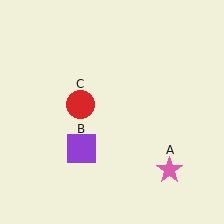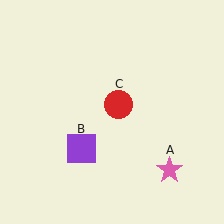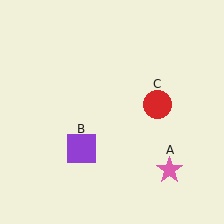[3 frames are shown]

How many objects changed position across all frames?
1 object changed position: red circle (object C).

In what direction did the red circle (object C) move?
The red circle (object C) moved right.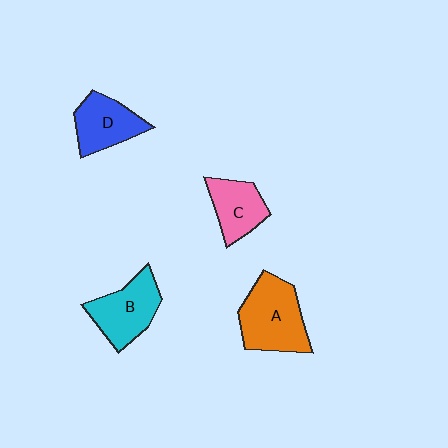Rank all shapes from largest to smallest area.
From largest to smallest: A (orange), B (cyan), D (blue), C (pink).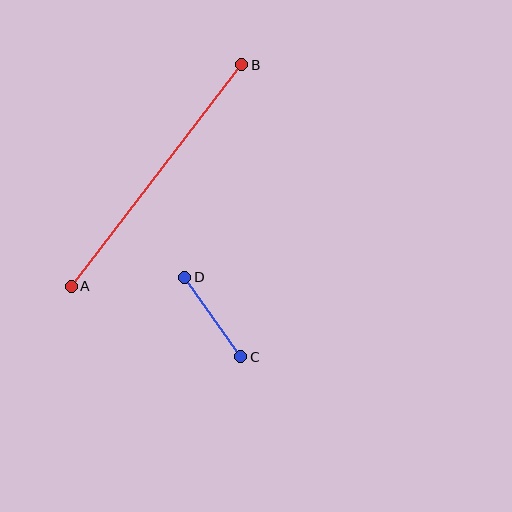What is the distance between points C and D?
The distance is approximately 97 pixels.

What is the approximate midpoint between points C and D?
The midpoint is at approximately (213, 317) pixels.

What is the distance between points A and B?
The distance is approximately 279 pixels.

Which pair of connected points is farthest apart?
Points A and B are farthest apart.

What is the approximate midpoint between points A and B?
The midpoint is at approximately (157, 175) pixels.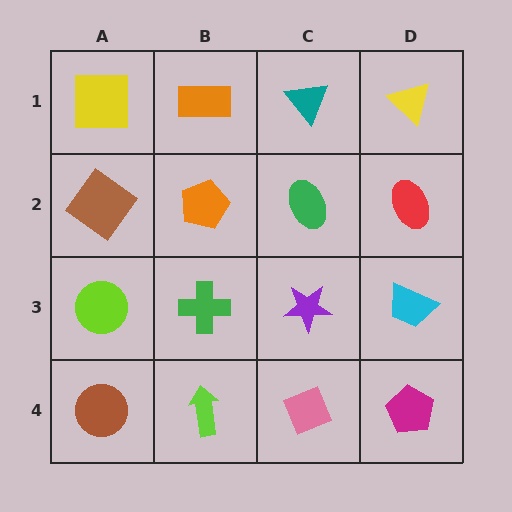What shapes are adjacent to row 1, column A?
A brown diamond (row 2, column A), an orange rectangle (row 1, column B).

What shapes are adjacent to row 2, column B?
An orange rectangle (row 1, column B), a green cross (row 3, column B), a brown diamond (row 2, column A), a green ellipse (row 2, column C).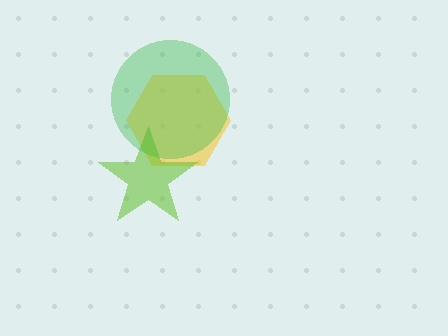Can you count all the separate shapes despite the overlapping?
Yes, there are 3 separate shapes.